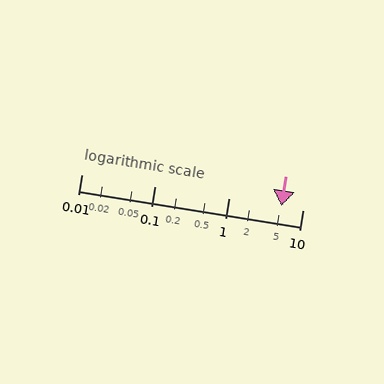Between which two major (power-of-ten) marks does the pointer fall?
The pointer is between 1 and 10.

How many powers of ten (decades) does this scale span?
The scale spans 3 decades, from 0.01 to 10.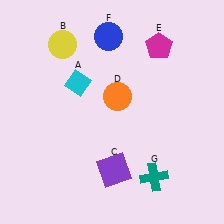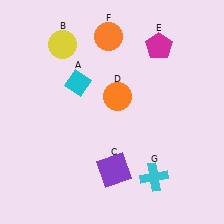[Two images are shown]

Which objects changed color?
F changed from blue to orange. G changed from teal to cyan.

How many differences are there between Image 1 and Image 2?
There are 2 differences between the two images.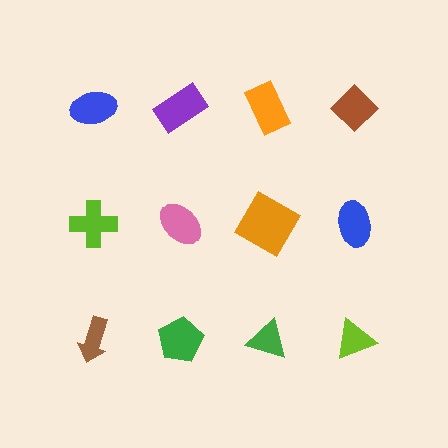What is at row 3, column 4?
A lime triangle.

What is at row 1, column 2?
A purple rectangle.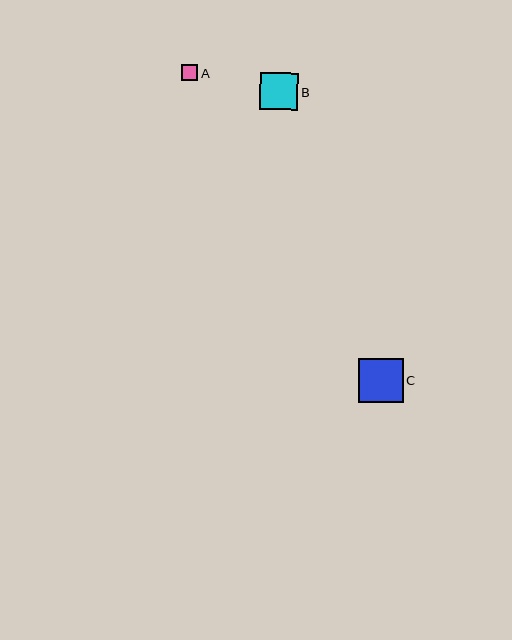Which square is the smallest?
Square A is the smallest with a size of approximately 17 pixels.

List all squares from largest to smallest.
From largest to smallest: C, B, A.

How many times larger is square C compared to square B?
Square C is approximately 1.2 times the size of square B.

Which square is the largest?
Square C is the largest with a size of approximately 44 pixels.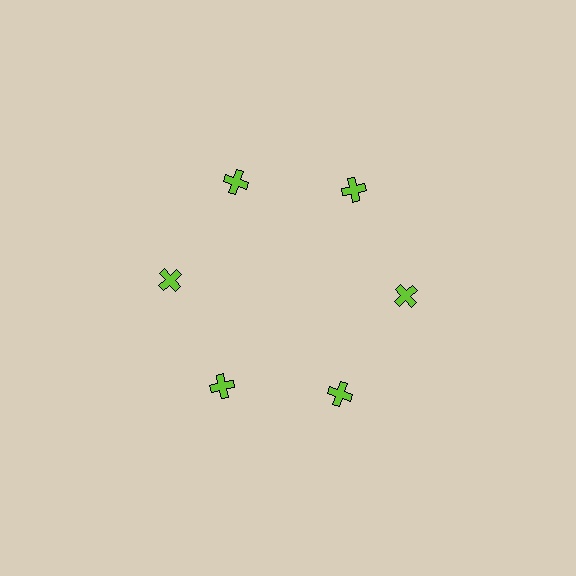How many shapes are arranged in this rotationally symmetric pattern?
There are 6 shapes, arranged in 6 groups of 1.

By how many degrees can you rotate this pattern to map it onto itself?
The pattern maps onto itself every 60 degrees of rotation.